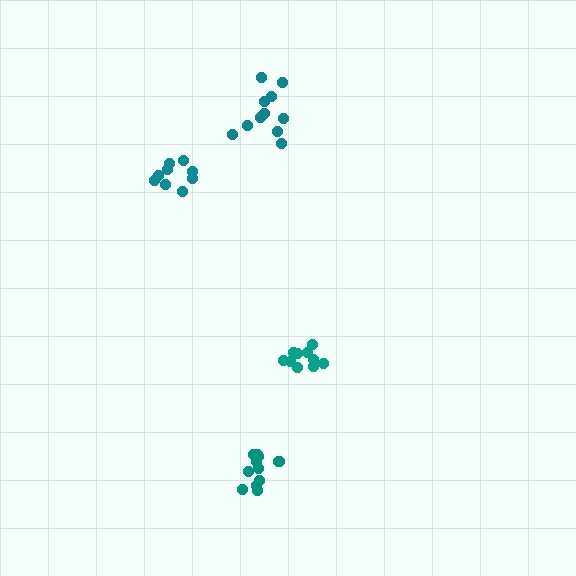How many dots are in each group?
Group 1: 10 dots, Group 2: 12 dots, Group 3: 11 dots, Group 4: 9 dots (42 total).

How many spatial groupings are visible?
There are 4 spatial groupings.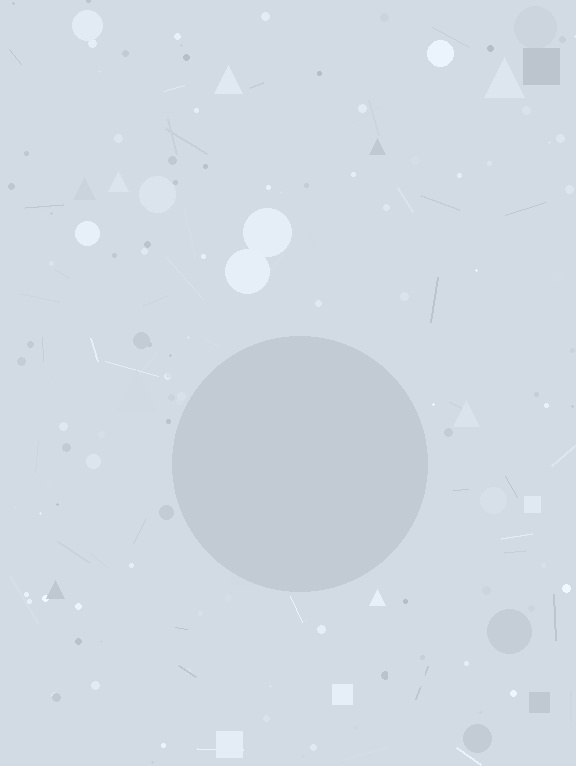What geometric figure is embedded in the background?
A circle is embedded in the background.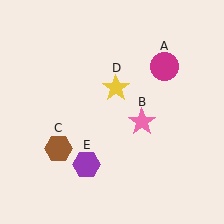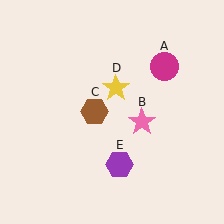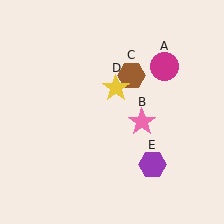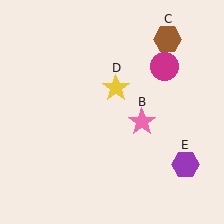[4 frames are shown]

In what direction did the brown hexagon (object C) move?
The brown hexagon (object C) moved up and to the right.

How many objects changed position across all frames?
2 objects changed position: brown hexagon (object C), purple hexagon (object E).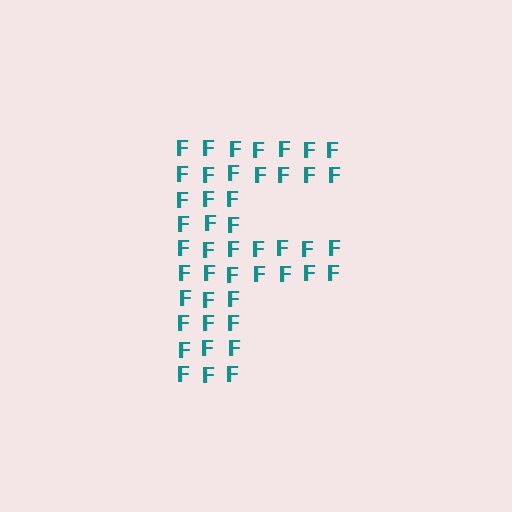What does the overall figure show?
The overall figure shows the letter F.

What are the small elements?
The small elements are letter F's.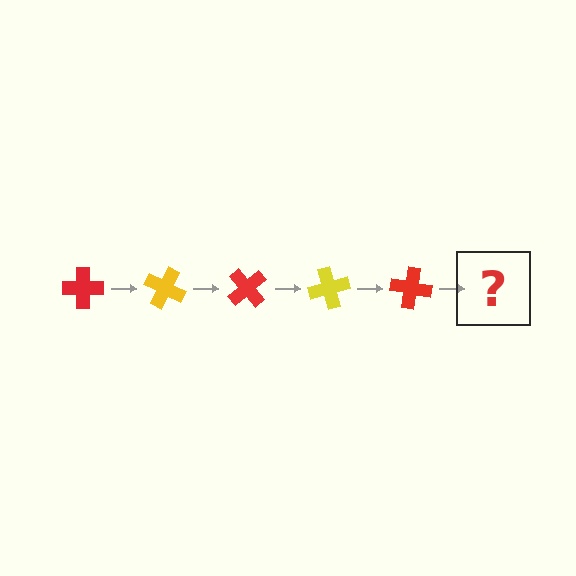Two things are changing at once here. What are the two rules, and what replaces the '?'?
The two rules are that it rotates 25 degrees each step and the color cycles through red and yellow. The '?' should be a yellow cross, rotated 125 degrees from the start.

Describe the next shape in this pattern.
It should be a yellow cross, rotated 125 degrees from the start.